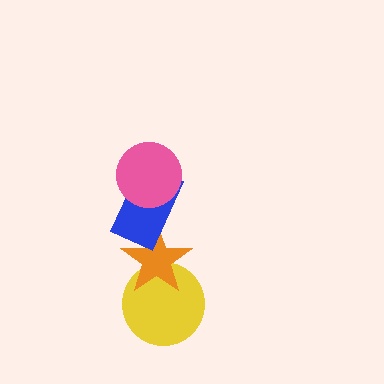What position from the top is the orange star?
The orange star is 3rd from the top.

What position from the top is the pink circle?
The pink circle is 1st from the top.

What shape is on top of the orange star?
The blue rectangle is on top of the orange star.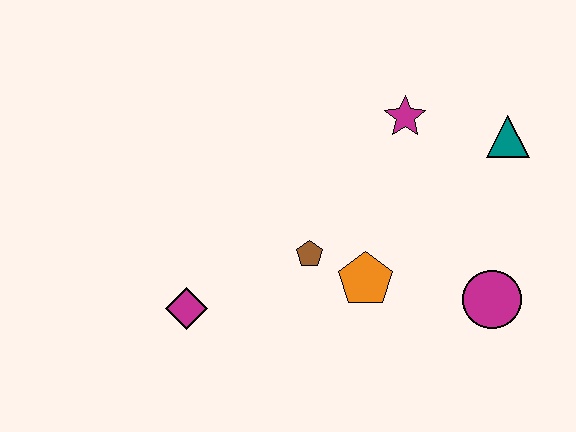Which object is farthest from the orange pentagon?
The teal triangle is farthest from the orange pentagon.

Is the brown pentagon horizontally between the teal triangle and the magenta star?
No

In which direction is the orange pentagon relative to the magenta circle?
The orange pentagon is to the left of the magenta circle.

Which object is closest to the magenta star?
The teal triangle is closest to the magenta star.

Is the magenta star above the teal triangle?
Yes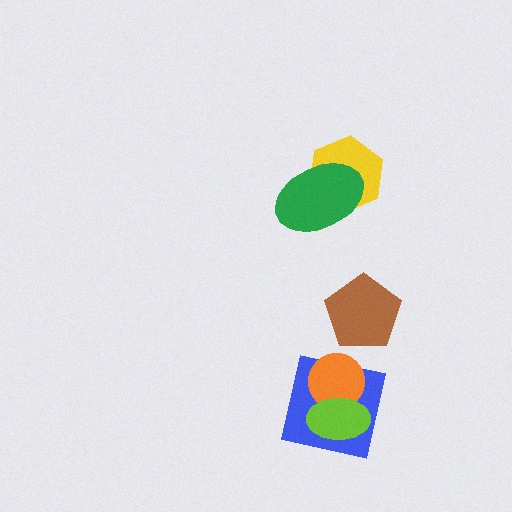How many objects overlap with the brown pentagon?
0 objects overlap with the brown pentagon.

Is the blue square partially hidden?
Yes, it is partially covered by another shape.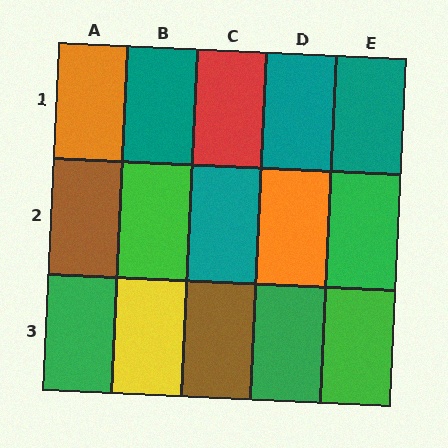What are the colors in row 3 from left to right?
Green, yellow, brown, green, green.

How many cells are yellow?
1 cell is yellow.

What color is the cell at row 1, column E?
Teal.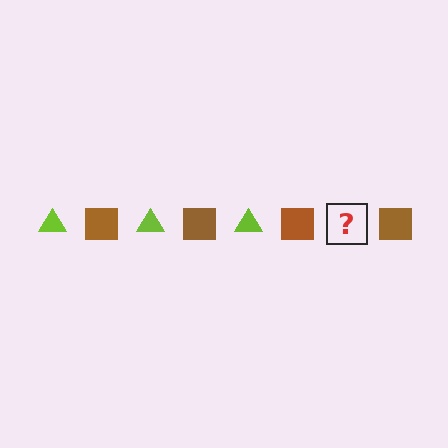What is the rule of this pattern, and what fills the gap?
The rule is that the pattern alternates between lime triangle and brown square. The gap should be filled with a lime triangle.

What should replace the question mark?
The question mark should be replaced with a lime triangle.